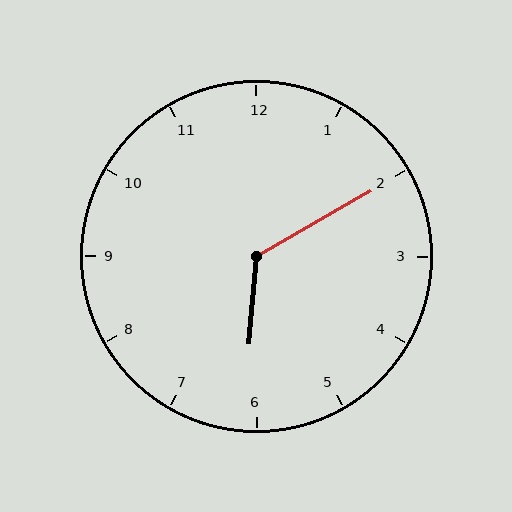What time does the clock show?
6:10.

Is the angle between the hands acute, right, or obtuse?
It is obtuse.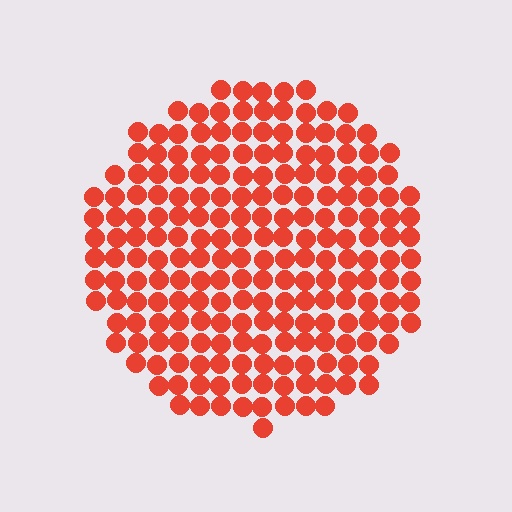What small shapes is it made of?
It is made of small circles.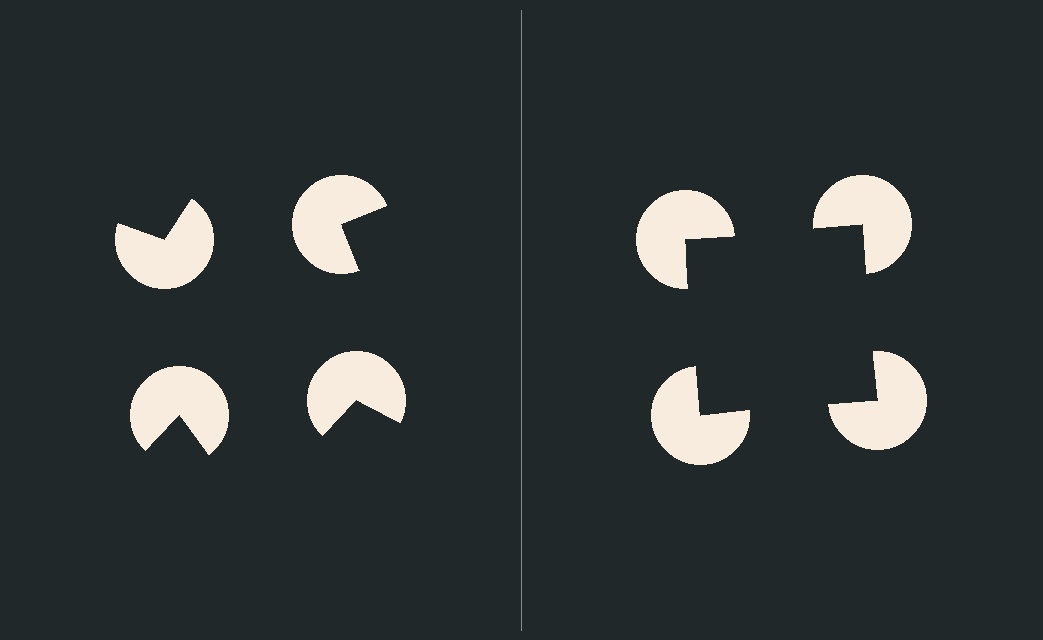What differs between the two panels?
The pac-man discs are positioned identically on both sides; only the wedge orientations differ. On the right they align to a square; on the left they are misaligned.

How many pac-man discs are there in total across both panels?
8 — 4 on each side.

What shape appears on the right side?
An illusory square.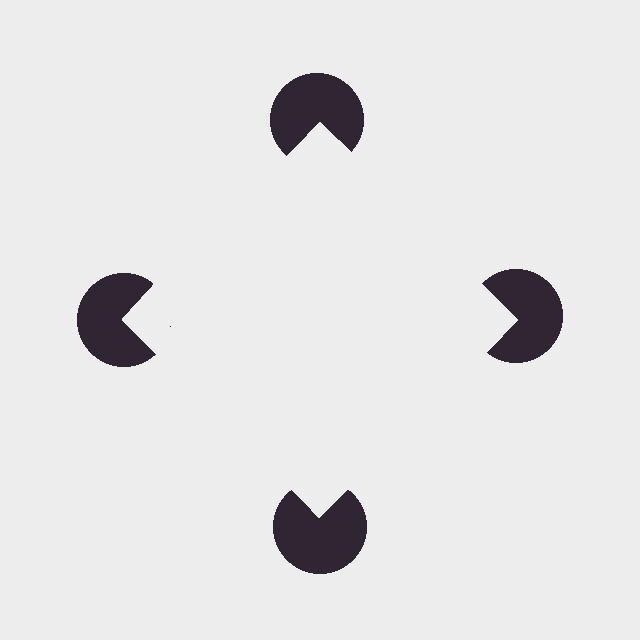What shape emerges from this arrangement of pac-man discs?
An illusory square — its edges are inferred from the aligned wedge cuts in the pac-man discs, not physically drawn.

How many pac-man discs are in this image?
There are 4 — one at each vertex of the illusory square.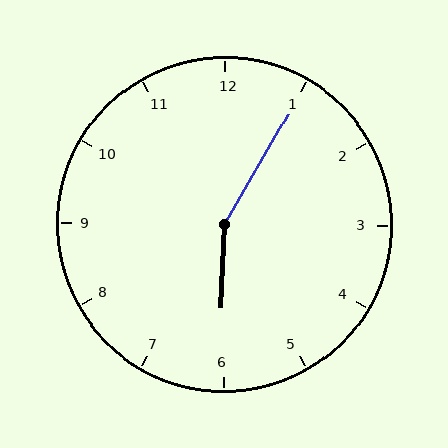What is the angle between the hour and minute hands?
Approximately 152 degrees.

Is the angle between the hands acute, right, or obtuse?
It is obtuse.